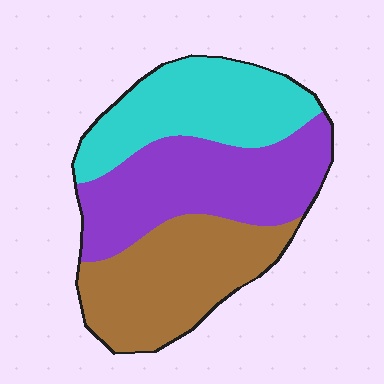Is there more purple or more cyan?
Purple.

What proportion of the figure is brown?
Brown takes up about one third (1/3) of the figure.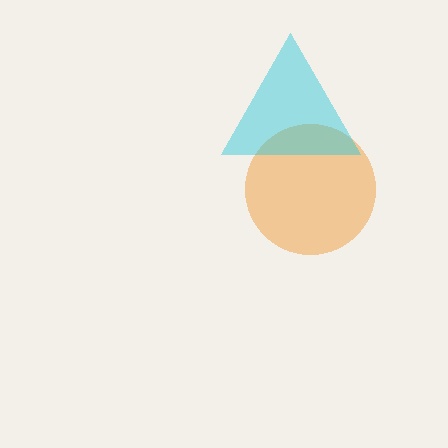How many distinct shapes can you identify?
There are 2 distinct shapes: an orange circle, a cyan triangle.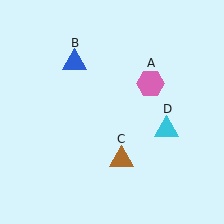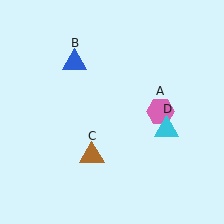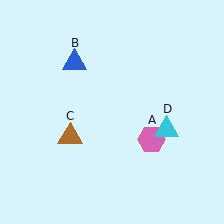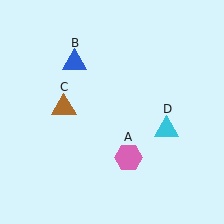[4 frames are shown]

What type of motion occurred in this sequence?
The pink hexagon (object A), brown triangle (object C) rotated clockwise around the center of the scene.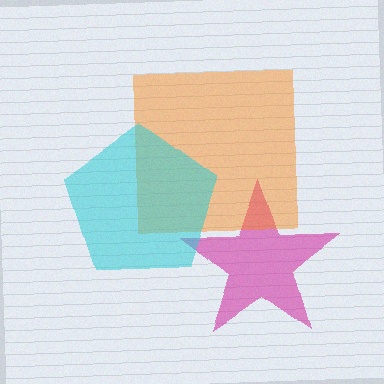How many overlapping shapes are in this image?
There are 3 overlapping shapes in the image.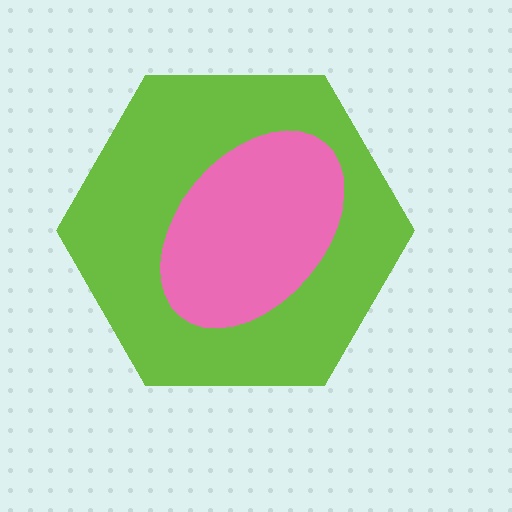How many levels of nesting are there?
2.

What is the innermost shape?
The pink ellipse.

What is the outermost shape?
The lime hexagon.